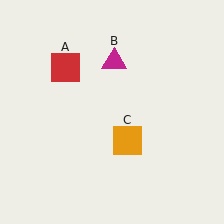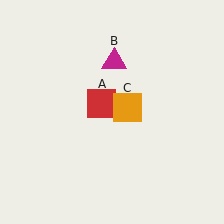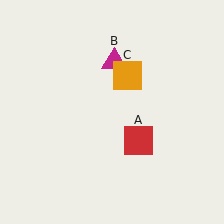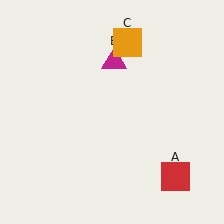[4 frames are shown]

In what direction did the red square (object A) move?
The red square (object A) moved down and to the right.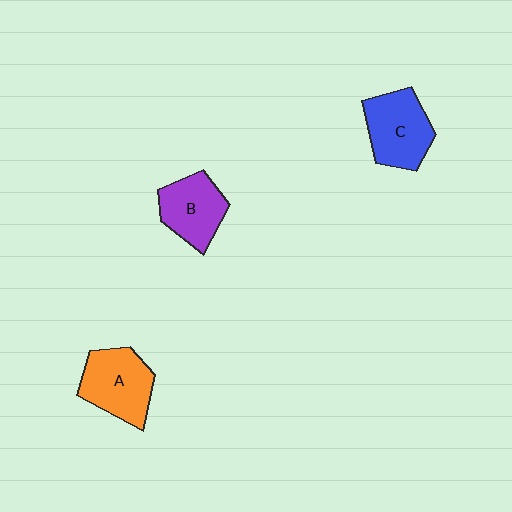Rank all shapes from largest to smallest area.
From largest to smallest: A (orange), C (blue), B (purple).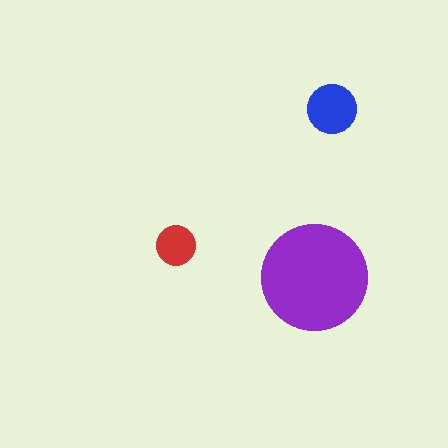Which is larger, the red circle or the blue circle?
The blue one.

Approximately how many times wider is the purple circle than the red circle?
About 2.5 times wider.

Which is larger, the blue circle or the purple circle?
The purple one.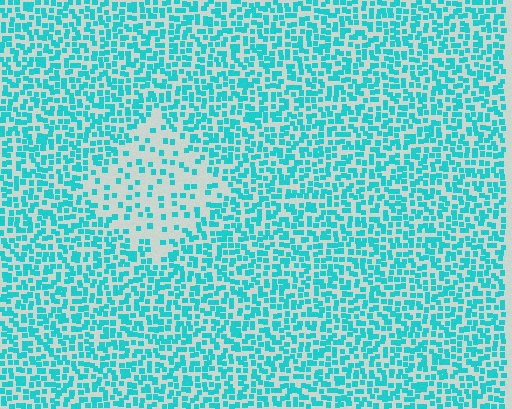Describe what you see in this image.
The image contains small cyan elements arranged at two different densities. A diamond-shaped region is visible where the elements are less densely packed than the surrounding area.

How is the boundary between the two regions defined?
The boundary is defined by a change in element density (approximately 2.6x ratio). All elements are the same color, size, and shape.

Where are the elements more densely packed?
The elements are more densely packed outside the diamond boundary.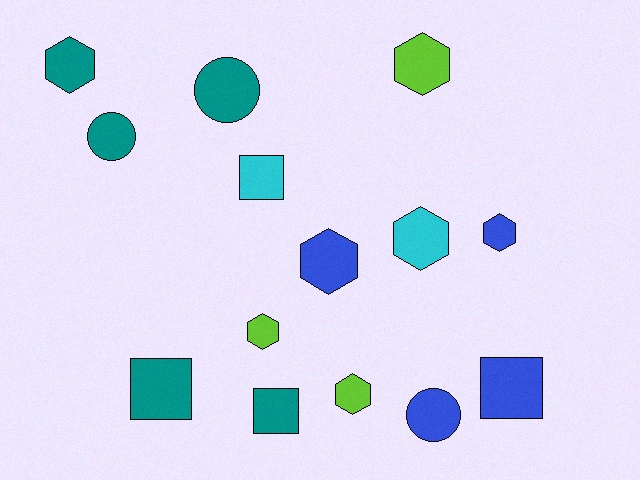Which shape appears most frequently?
Hexagon, with 7 objects.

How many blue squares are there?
There is 1 blue square.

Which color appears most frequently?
Teal, with 5 objects.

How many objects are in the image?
There are 14 objects.